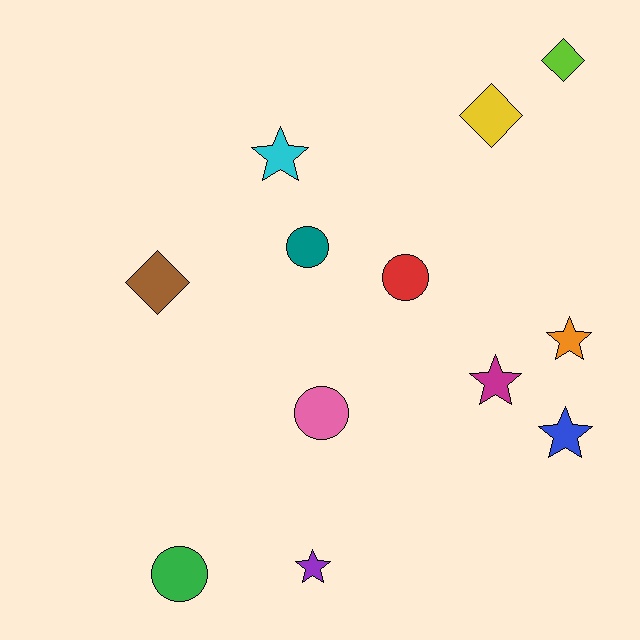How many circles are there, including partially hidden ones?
There are 4 circles.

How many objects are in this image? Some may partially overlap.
There are 12 objects.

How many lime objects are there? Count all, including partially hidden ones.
There is 1 lime object.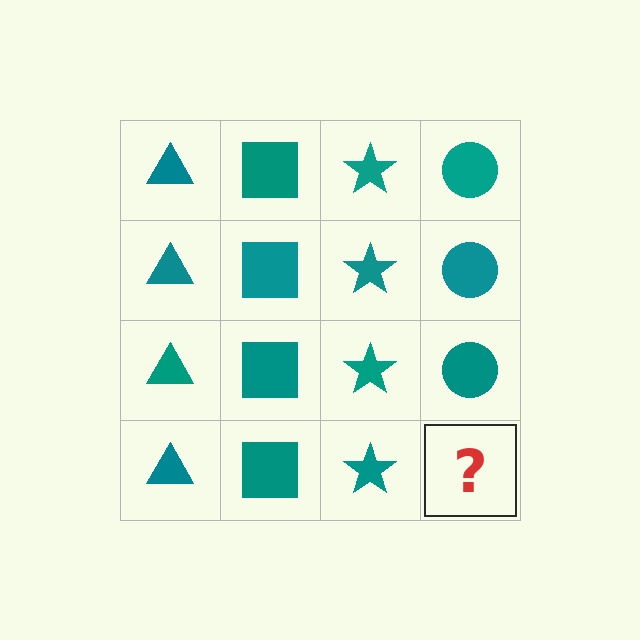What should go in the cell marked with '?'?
The missing cell should contain a teal circle.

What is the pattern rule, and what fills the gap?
The rule is that each column has a consistent shape. The gap should be filled with a teal circle.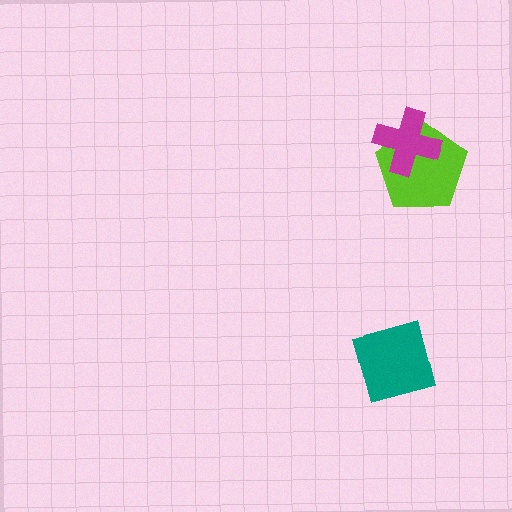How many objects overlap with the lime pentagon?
1 object overlaps with the lime pentagon.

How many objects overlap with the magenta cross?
1 object overlaps with the magenta cross.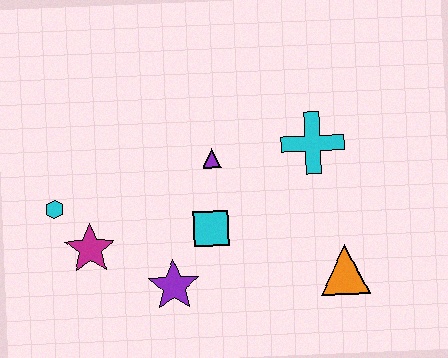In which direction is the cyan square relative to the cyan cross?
The cyan square is to the left of the cyan cross.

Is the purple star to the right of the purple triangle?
No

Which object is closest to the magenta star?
The cyan hexagon is closest to the magenta star.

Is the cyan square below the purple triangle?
Yes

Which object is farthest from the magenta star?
The orange triangle is farthest from the magenta star.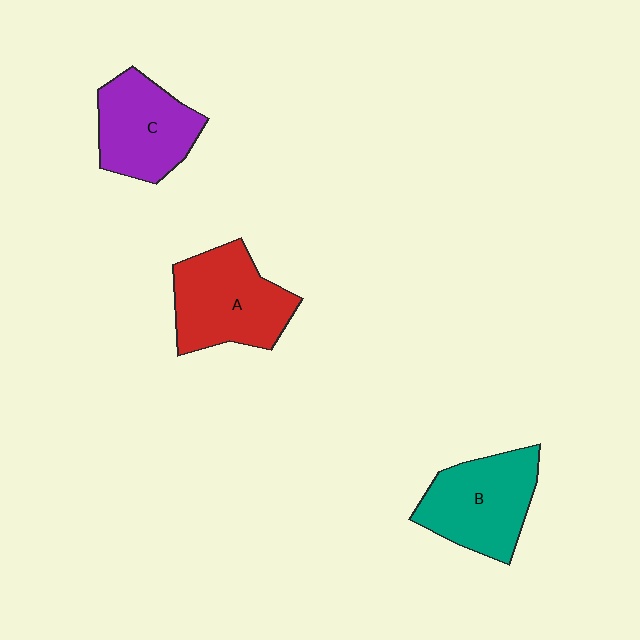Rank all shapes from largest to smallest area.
From largest to smallest: A (red), B (teal), C (purple).